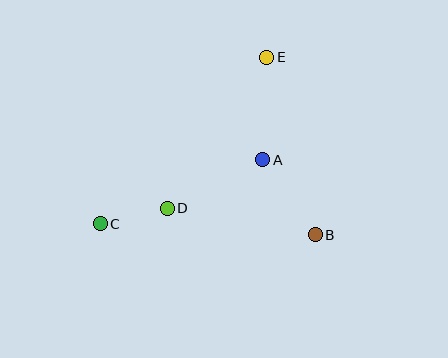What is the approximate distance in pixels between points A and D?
The distance between A and D is approximately 107 pixels.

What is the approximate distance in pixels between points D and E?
The distance between D and E is approximately 181 pixels.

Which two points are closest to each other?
Points C and D are closest to each other.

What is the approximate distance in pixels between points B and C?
The distance between B and C is approximately 215 pixels.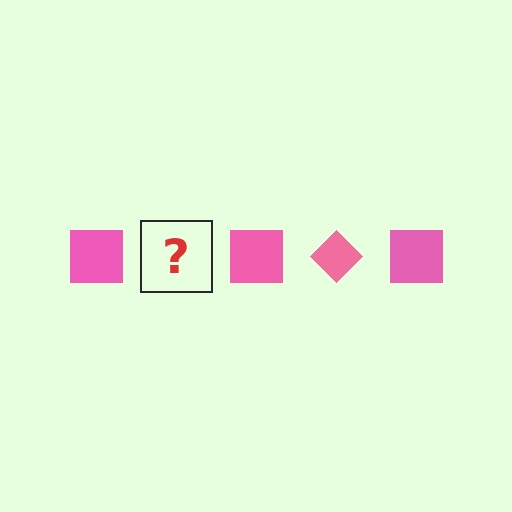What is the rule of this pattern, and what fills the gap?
The rule is that the pattern cycles through square, diamond shapes in pink. The gap should be filled with a pink diamond.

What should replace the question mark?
The question mark should be replaced with a pink diamond.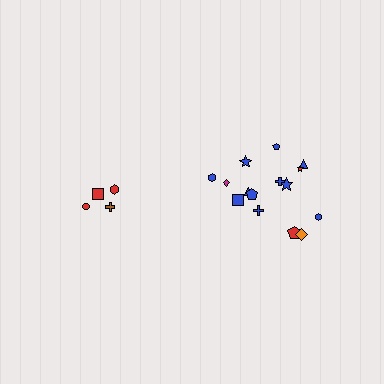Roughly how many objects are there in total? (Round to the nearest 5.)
Roughly 20 objects in total.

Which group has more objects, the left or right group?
The right group.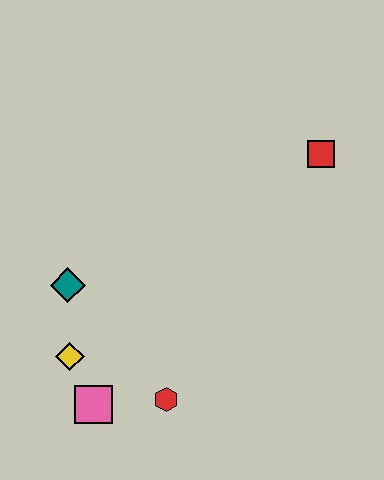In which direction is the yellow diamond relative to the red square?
The yellow diamond is to the left of the red square.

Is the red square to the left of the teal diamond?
No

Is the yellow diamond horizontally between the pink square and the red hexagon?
No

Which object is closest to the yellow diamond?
The pink square is closest to the yellow diamond.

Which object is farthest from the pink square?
The red square is farthest from the pink square.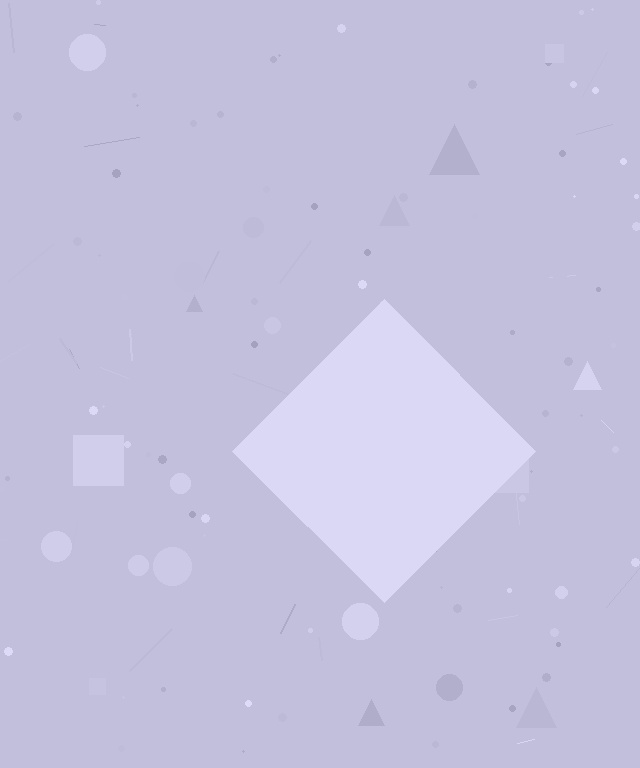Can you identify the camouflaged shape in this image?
The camouflaged shape is a diamond.